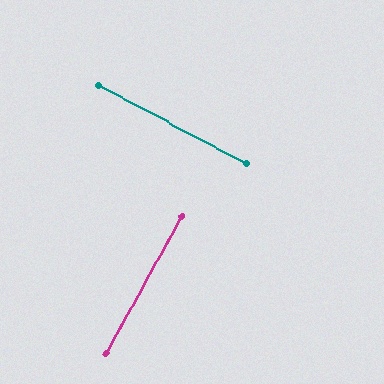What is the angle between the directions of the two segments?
Approximately 89 degrees.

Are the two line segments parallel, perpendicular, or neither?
Perpendicular — they meet at approximately 89°.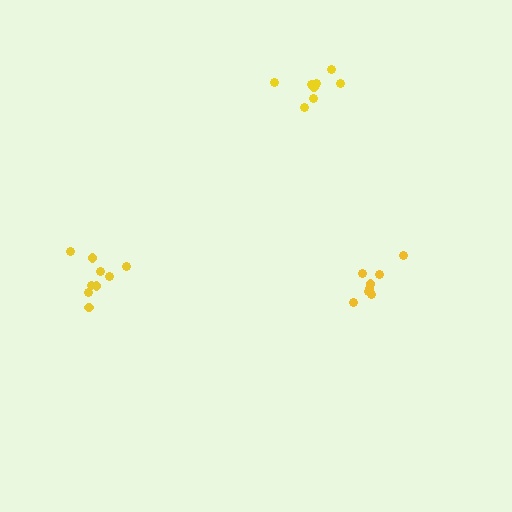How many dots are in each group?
Group 1: 9 dots, Group 2: 8 dots, Group 3: 8 dots (25 total).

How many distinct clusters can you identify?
There are 3 distinct clusters.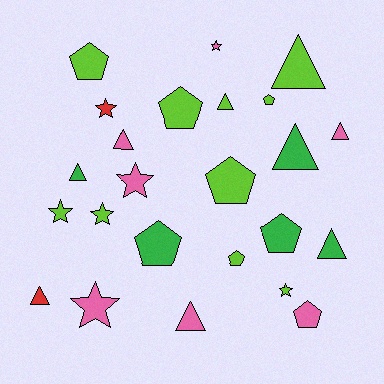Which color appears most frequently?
Lime, with 10 objects.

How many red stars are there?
There is 1 red star.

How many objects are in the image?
There are 24 objects.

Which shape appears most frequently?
Triangle, with 9 objects.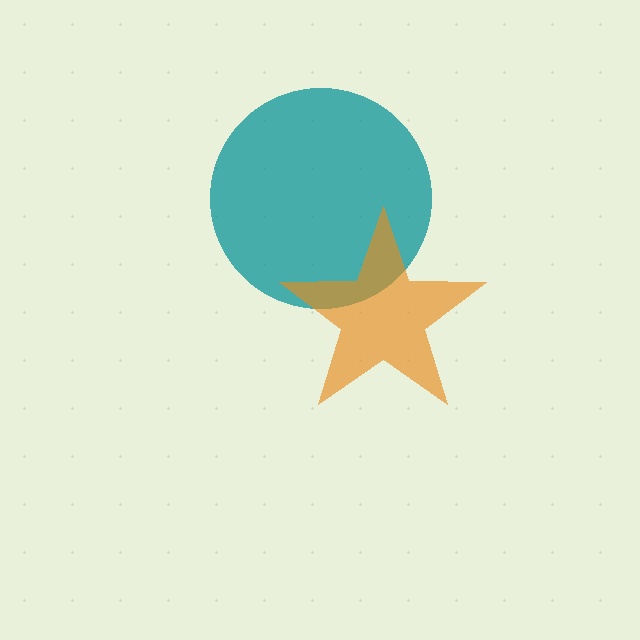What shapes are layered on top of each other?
The layered shapes are: a teal circle, an orange star.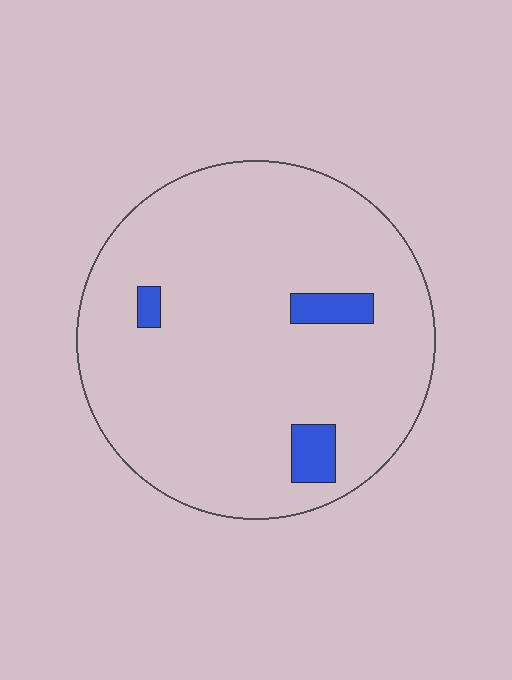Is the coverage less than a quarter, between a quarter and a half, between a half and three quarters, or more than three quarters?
Less than a quarter.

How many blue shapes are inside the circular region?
3.